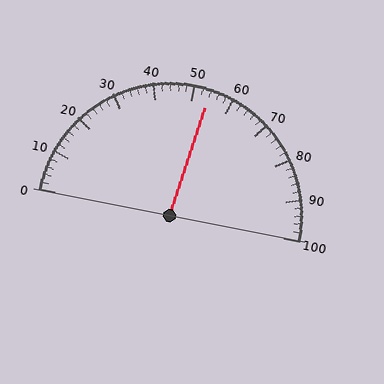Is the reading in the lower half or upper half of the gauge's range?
The reading is in the upper half of the range (0 to 100).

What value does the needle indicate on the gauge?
The needle indicates approximately 54.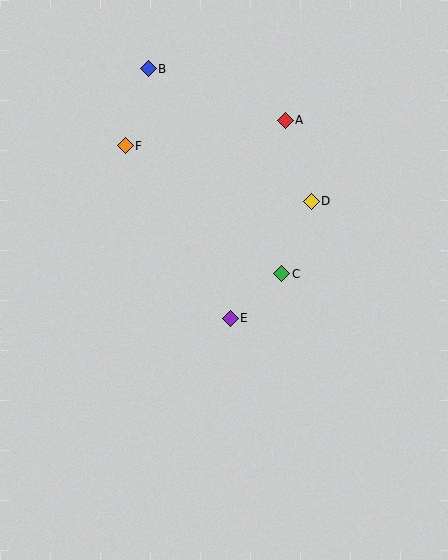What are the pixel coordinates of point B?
Point B is at (148, 69).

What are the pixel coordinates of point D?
Point D is at (311, 201).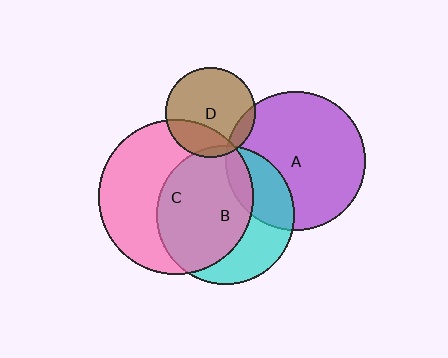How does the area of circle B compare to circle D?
Approximately 2.4 times.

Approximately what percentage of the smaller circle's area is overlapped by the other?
Approximately 10%.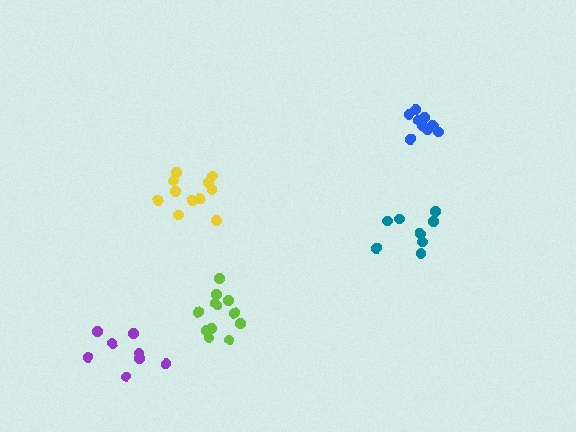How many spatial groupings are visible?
There are 5 spatial groupings.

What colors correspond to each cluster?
The clusters are colored: purple, blue, teal, yellow, lime.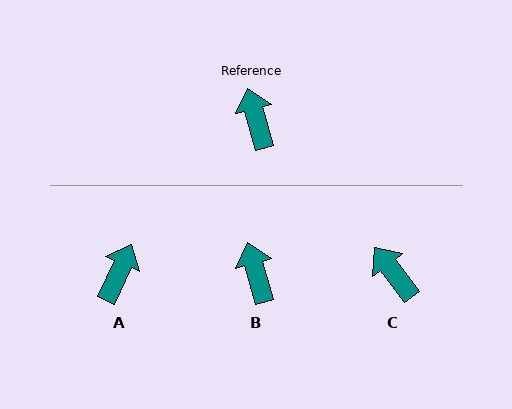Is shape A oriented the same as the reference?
No, it is off by about 40 degrees.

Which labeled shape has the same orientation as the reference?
B.